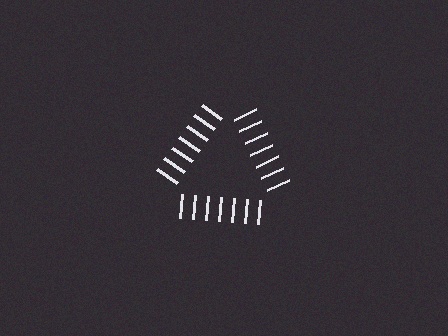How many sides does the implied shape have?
3 sides — the line-ends trace a triangle.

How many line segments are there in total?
21 — 7 along each of the 3 edges.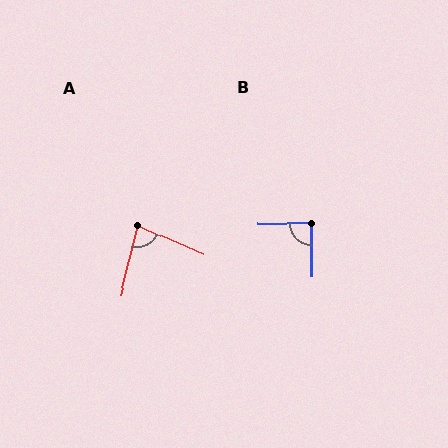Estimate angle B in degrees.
Approximately 92 degrees.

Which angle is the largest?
B, at approximately 92 degrees.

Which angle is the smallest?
A, at approximately 80 degrees.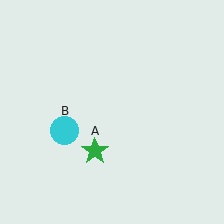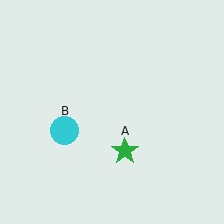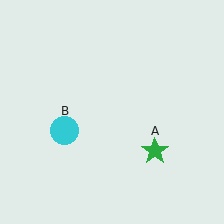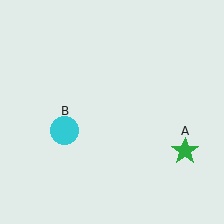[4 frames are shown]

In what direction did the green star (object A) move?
The green star (object A) moved right.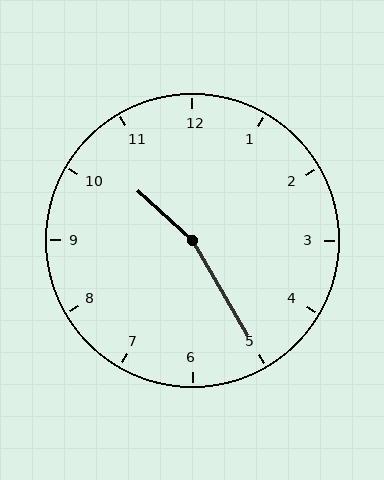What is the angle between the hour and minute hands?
Approximately 162 degrees.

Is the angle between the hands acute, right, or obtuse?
It is obtuse.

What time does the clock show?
10:25.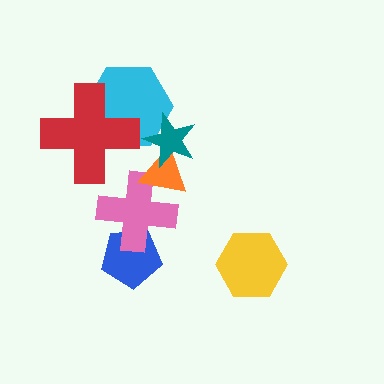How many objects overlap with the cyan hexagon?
2 objects overlap with the cyan hexagon.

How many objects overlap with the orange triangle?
2 objects overlap with the orange triangle.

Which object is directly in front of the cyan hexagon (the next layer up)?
The red cross is directly in front of the cyan hexagon.